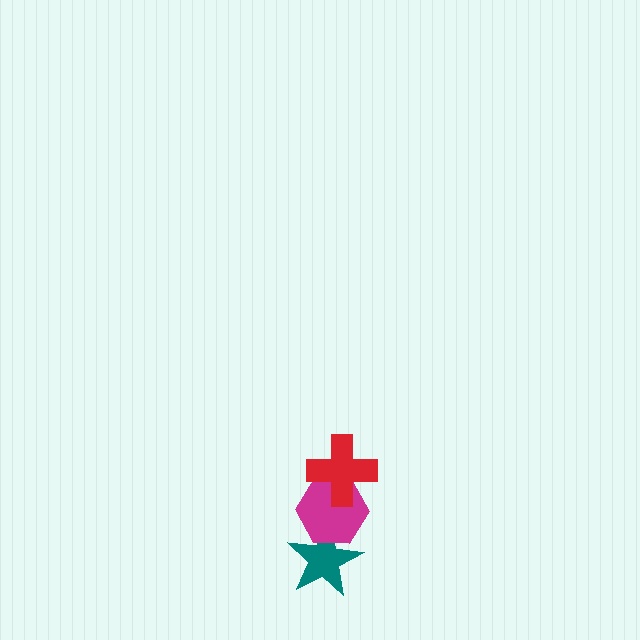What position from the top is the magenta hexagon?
The magenta hexagon is 2nd from the top.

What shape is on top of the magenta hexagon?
The red cross is on top of the magenta hexagon.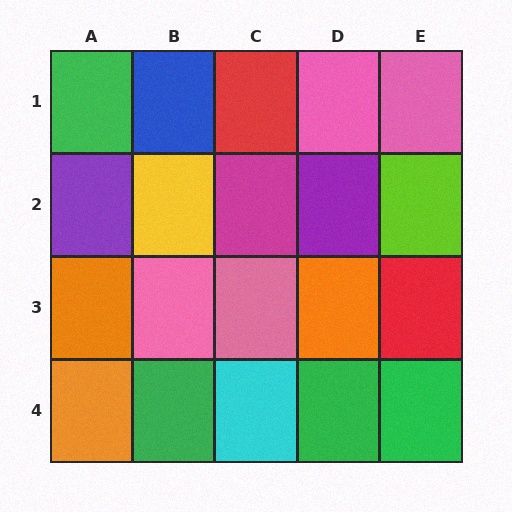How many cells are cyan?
1 cell is cyan.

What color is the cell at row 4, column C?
Cyan.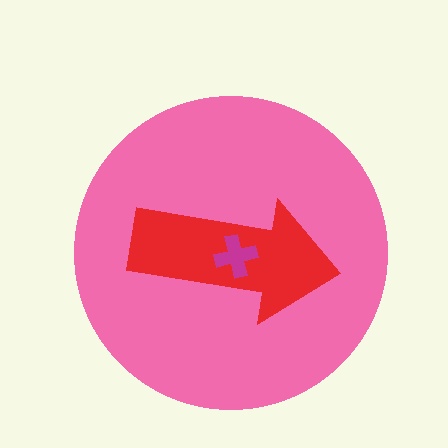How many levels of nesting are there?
3.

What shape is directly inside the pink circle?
The red arrow.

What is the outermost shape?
The pink circle.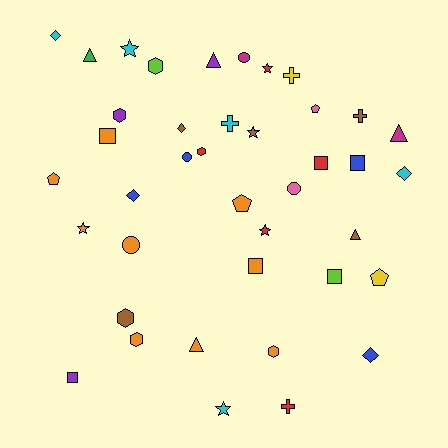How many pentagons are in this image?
There are 4 pentagons.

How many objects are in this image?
There are 40 objects.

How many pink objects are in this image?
There are 2 pink objects.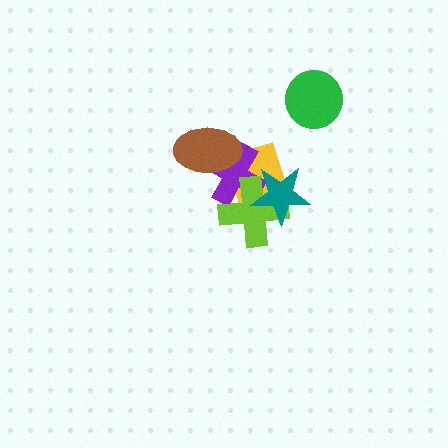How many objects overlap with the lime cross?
3 objects overlap with the lime cross.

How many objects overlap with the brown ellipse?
2 objects overlap with the brown ellipse.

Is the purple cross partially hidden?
Yes, it is partially covered by another shape.